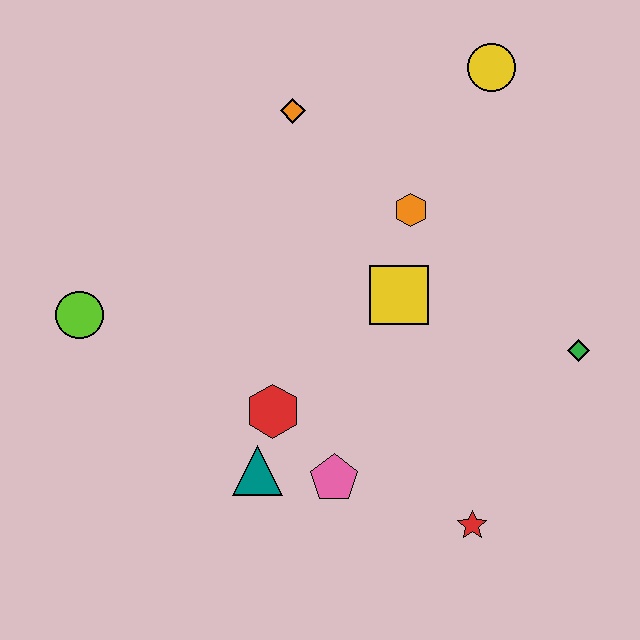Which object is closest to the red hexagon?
The teal triangle is closest to the red hexagon.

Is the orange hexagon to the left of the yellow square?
No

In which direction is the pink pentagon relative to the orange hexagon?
The pink pentagon is below the orange hexagon.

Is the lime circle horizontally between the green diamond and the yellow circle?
No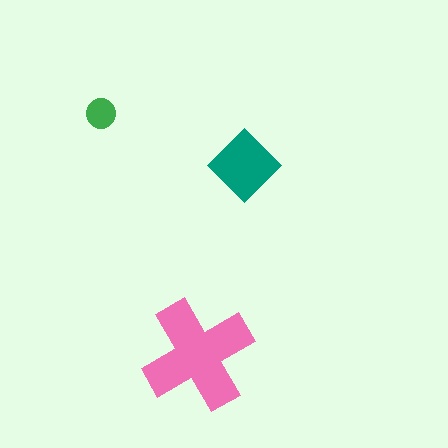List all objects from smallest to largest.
The green circle, the teal diamond, the pink cross.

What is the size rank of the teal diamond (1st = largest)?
2nd.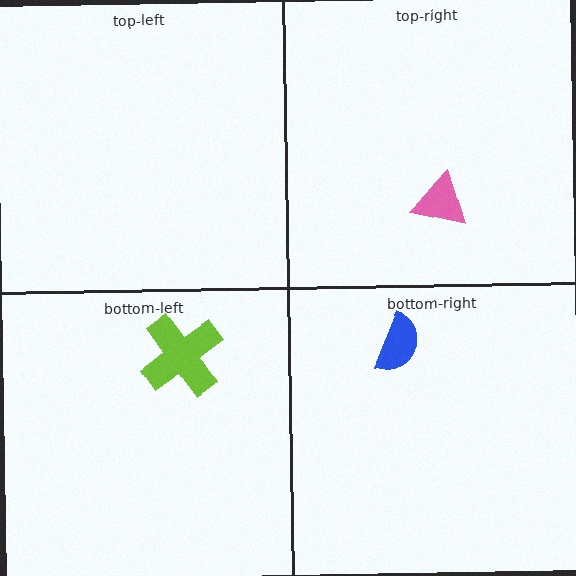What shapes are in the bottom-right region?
The blue semicircle.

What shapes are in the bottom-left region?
The lime cross.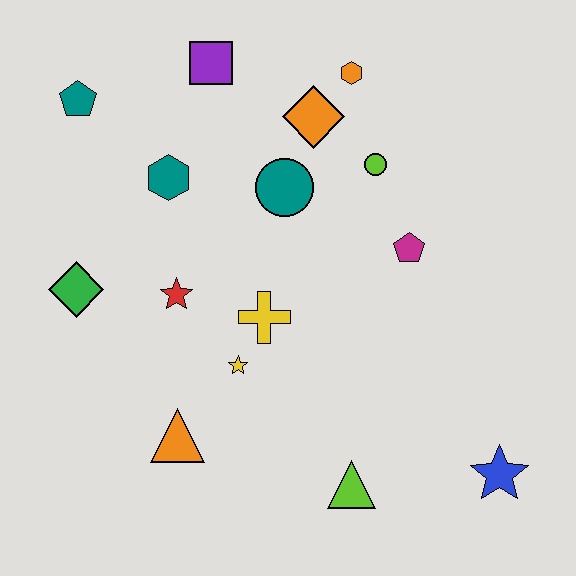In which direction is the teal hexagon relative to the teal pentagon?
The teal hexagon is to the right of the teal pentagon.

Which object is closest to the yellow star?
The yellow cross is closest to the yellow star.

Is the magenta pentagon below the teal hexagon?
Yes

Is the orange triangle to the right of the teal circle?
No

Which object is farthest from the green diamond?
The blue star is farthest from the green diamond.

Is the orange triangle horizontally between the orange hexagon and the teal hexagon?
Yes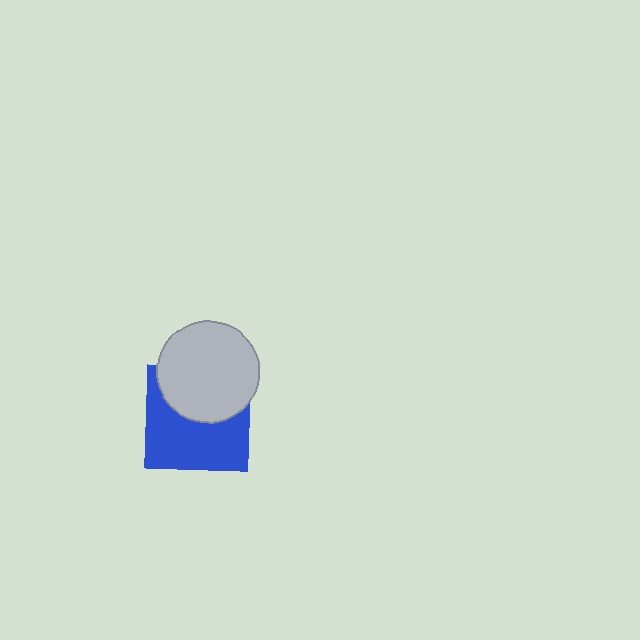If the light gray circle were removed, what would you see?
You would see the complete blue square.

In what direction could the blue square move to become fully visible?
The blue square could move down. That would shift it out from behind the light gray circle entirely.